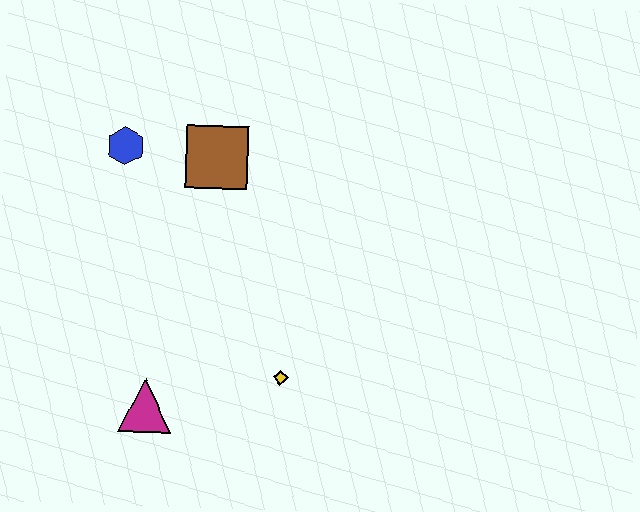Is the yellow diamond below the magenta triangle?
No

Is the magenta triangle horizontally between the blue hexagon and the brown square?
Yes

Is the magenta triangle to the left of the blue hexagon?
No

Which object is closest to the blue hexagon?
The brown square is closest to the blue hexagon.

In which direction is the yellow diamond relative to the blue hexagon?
The yellow diamond is below the blue hexagon.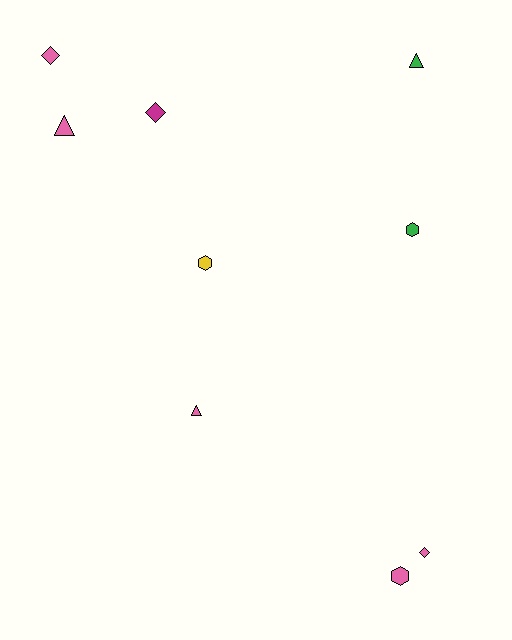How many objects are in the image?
There are 9 objects.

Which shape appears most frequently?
Triangle, with 3 objects.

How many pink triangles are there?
There are 2 pink triangles.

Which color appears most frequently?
Pink, with 5 objects.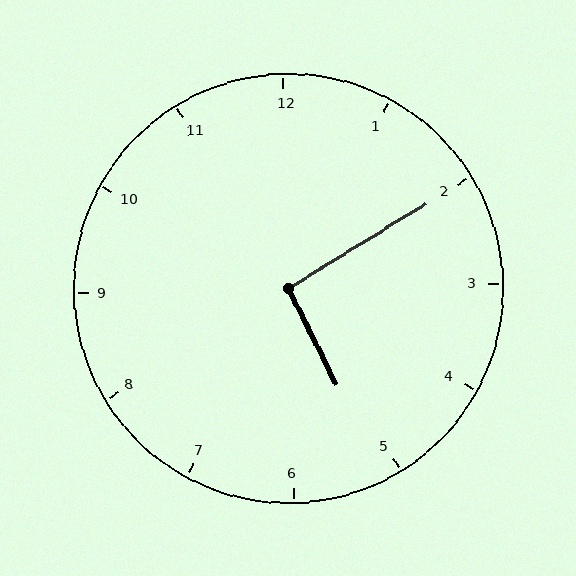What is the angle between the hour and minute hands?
Approximately 95 degrees.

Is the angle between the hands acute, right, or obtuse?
It is right.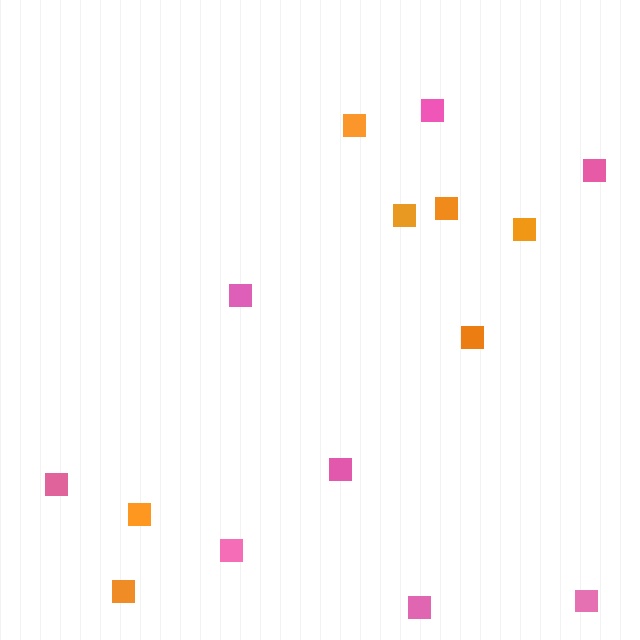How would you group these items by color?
There are 2 groups: one group of orange squares (7) and one group of pink squares (8).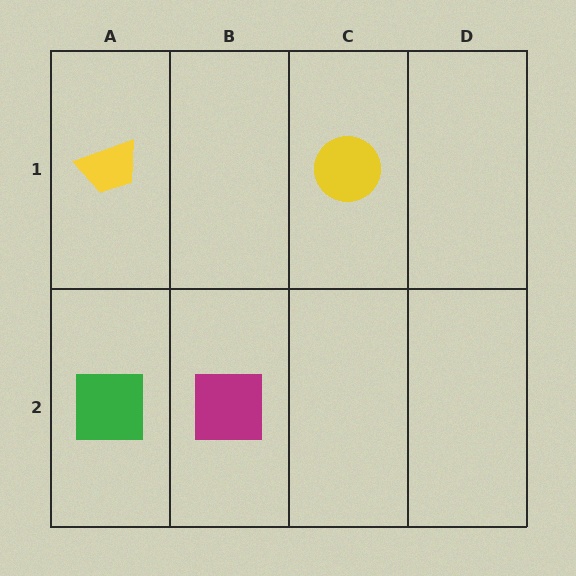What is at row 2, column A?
A green square.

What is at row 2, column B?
A magenta square.